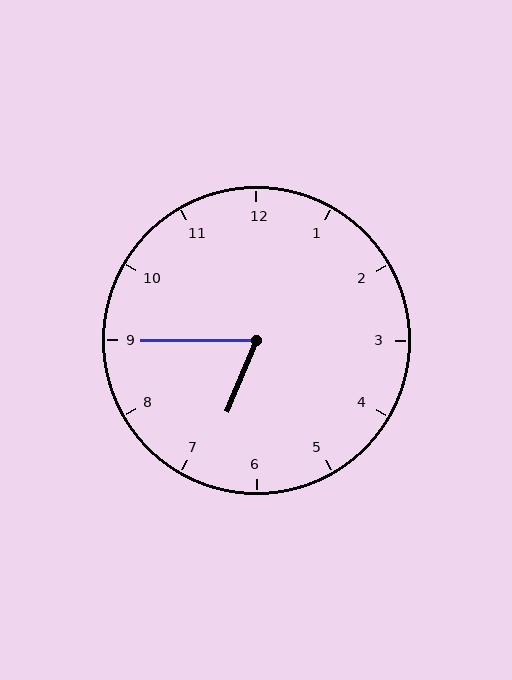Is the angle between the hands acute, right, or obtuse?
It is acute.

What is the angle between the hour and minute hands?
Approximately 68 degrees.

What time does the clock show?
6:45.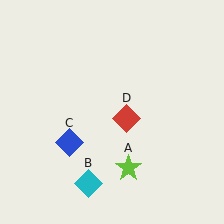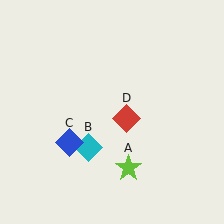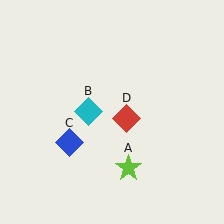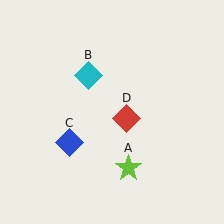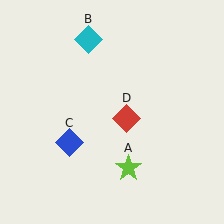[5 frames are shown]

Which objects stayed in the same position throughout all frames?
Lime star (object A) and blue diamond (object C) and red diamond (object D) remained stationary.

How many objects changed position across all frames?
1 object changed position: cyan diamond (object B).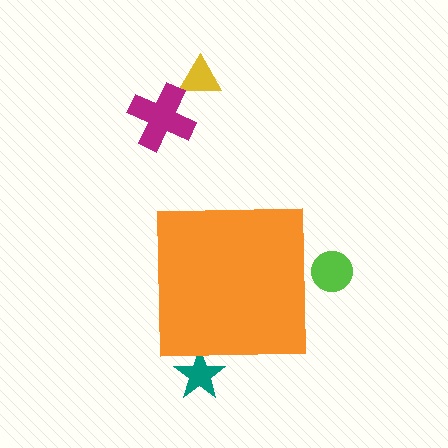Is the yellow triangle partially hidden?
No, the yellow triangle is fully visible.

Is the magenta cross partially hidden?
No, the magenta cross is fully visible.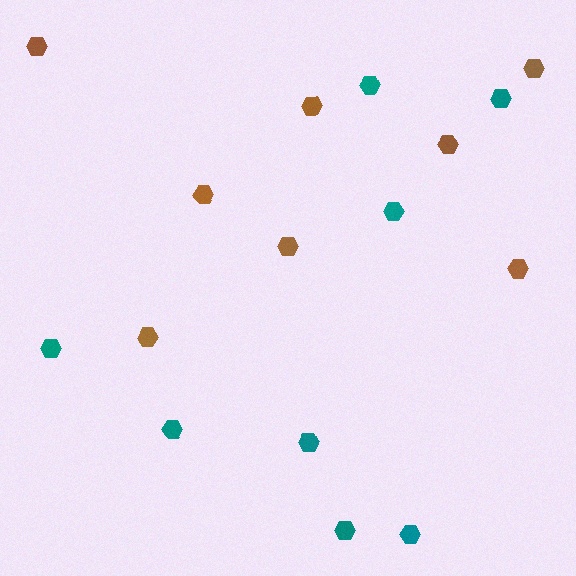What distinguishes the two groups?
There are 2 groups: one group of teal hexagons (8) and one group of brown hexagons (8).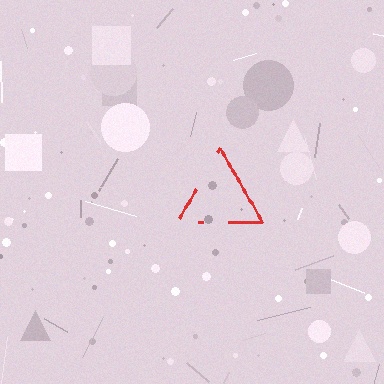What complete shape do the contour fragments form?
The contour fragments form a triangle.